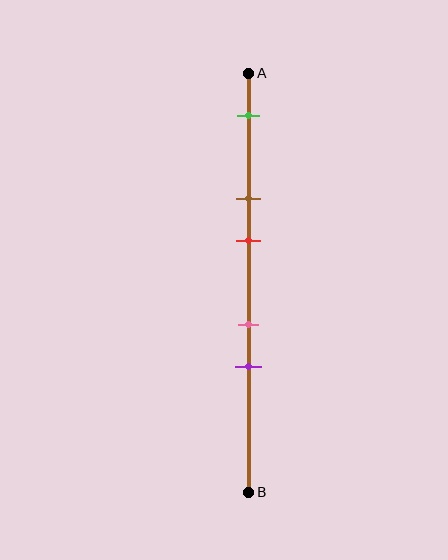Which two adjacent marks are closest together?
The pink and purple marks are the closest adjacent pair.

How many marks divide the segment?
There are 5 marks dividing the segment.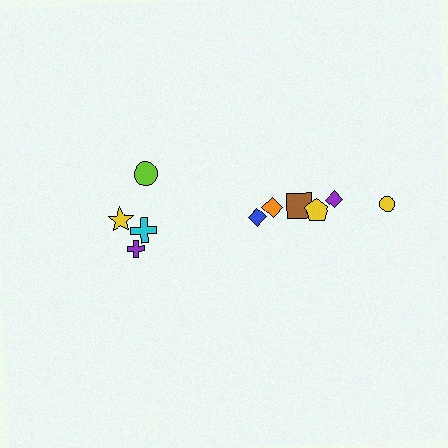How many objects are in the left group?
There are 4 objects.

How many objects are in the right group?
There are 6 objects.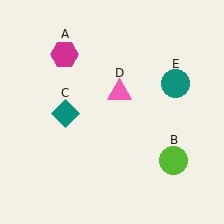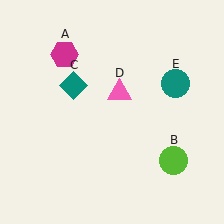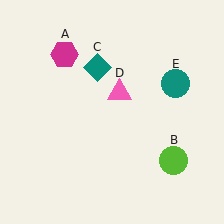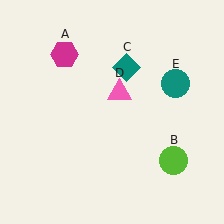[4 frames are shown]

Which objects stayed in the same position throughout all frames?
Magenta hexagon (object A) and lime circle (object B) and pink triangle (object D) and teal circle (object E) remained stationary.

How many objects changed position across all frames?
1 object changed position: teal diamond (object C).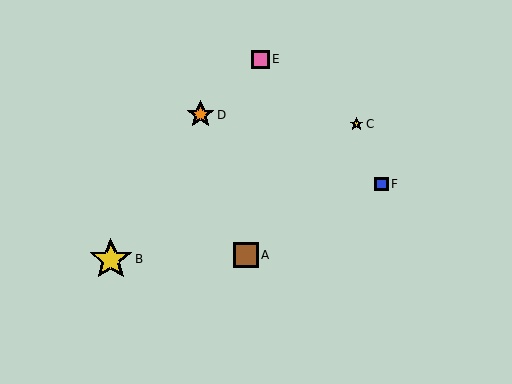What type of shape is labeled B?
Shape B is a yellow star.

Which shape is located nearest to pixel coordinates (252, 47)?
The pink square (labeled E) at (260, 59) is nearest to that location.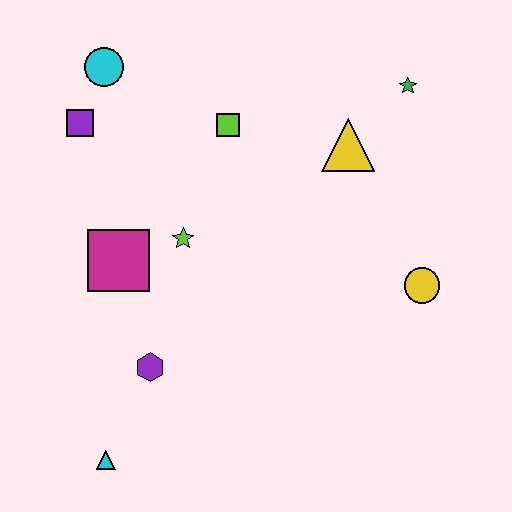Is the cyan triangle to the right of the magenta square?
No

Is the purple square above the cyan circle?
No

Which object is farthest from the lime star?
The green star is farthest from the lime star.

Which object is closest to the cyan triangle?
The purple hexagon is closest to the cyan triangle.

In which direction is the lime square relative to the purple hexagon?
The lime square is above the purple hexagon.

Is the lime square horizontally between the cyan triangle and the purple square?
No